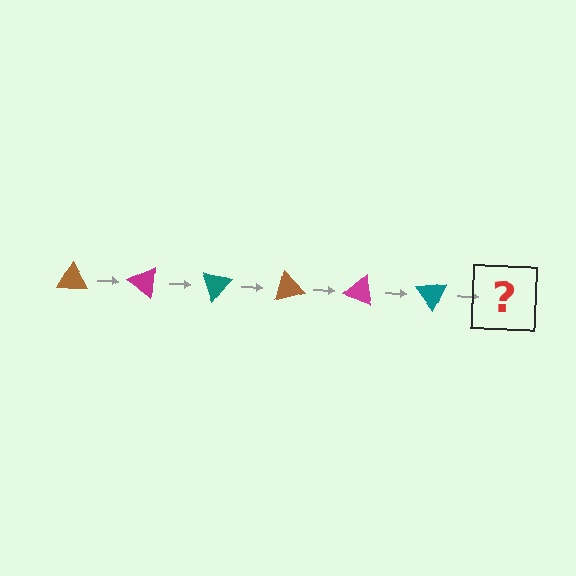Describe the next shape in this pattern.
It should be a brown triangle, rotated 210 degrees from the start.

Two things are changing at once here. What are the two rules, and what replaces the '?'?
The two rules are that it rotates 35 degrees each step and the color cycles through brown, magenta, and teal. The '?' should be a brown triangle, rotated 210 degrees from the start.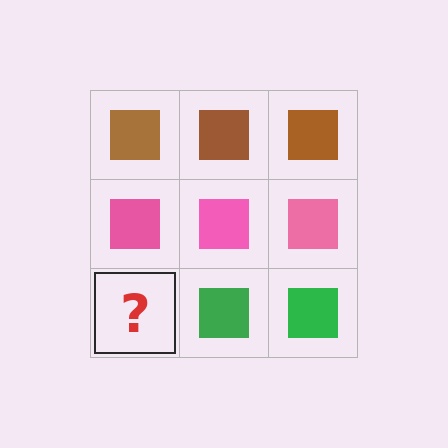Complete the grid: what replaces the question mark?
The question mark should be replaced with a green square.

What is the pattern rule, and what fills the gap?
The rule is that each row has a consistent color. The gap should be filled with a green square.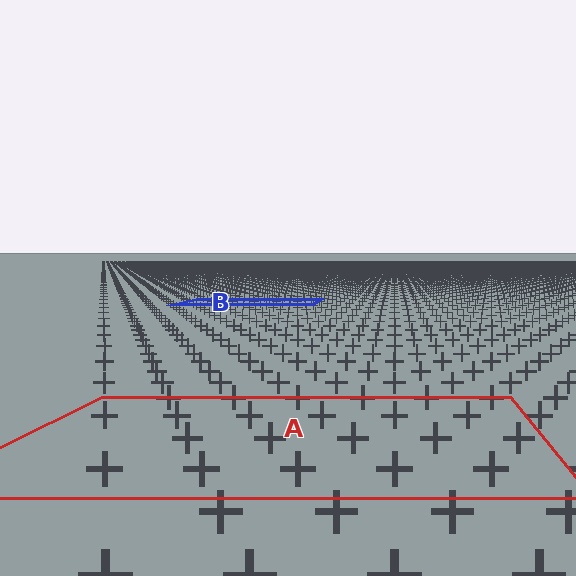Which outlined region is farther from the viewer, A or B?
Region B is farther from the viewer — the texture elements inside it appear smaller and more densely packed.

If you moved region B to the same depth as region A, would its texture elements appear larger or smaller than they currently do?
They would appear larger. At a closer depth, the same texture elements are projected at a bigger on-screen size.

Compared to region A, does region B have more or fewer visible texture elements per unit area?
Region B has more texture elements per unit area — they are packed more densely because it is farther away.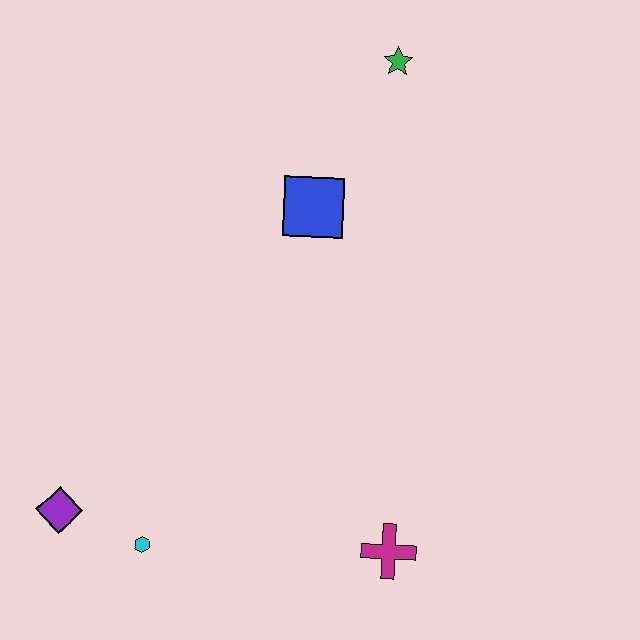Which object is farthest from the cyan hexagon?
The green star is farthest from the cyan hexagon.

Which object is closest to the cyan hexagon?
The purple diamond is closest to the cyan hexagon.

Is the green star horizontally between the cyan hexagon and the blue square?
No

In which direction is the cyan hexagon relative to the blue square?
The cyan hexagon is below the blue square.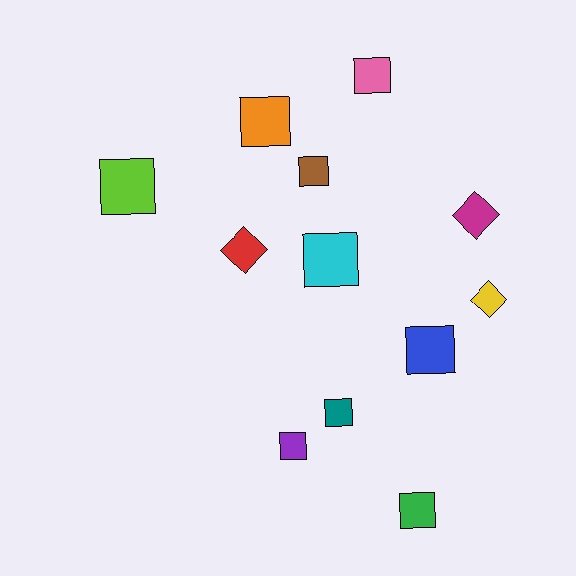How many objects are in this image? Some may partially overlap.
There are 12 objects.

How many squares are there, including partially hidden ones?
There are 9 squares.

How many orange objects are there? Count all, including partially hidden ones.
There is 1 orange object.